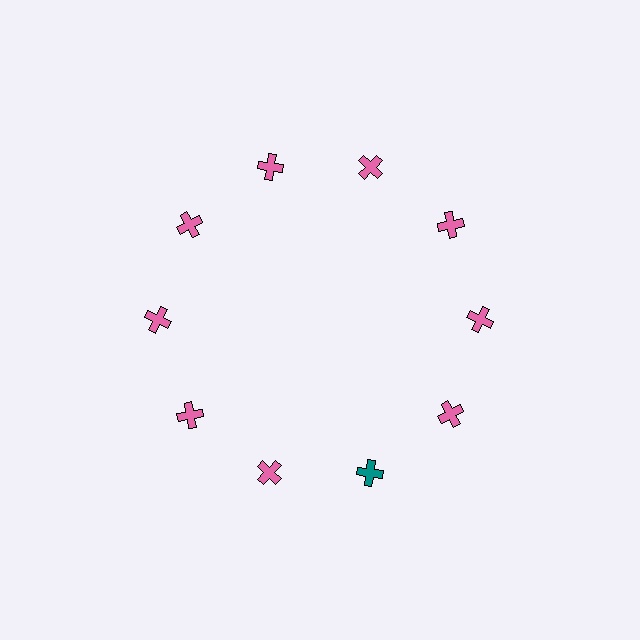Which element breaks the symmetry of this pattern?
The teal cross at roughly the 5 o'clock position breaks the symmetry. All other shapes are pink crosses.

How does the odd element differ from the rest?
It has a different color: teal instead of pink.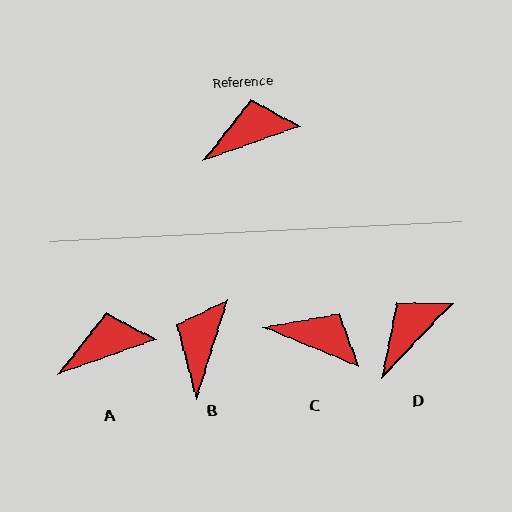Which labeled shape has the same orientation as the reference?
A.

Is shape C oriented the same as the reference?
No, it is off by about 42 degrees.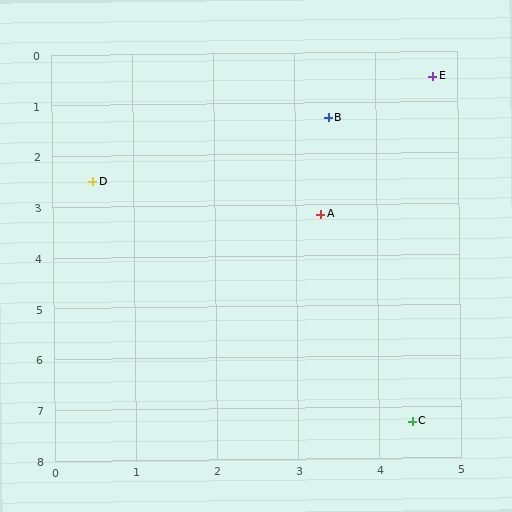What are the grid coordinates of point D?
Point D is at approximately (0.5, 2.5).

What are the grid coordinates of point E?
Point E is at approximately (4.7, 0.5).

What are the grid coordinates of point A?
Point A is at approximately (3.3, 3.2).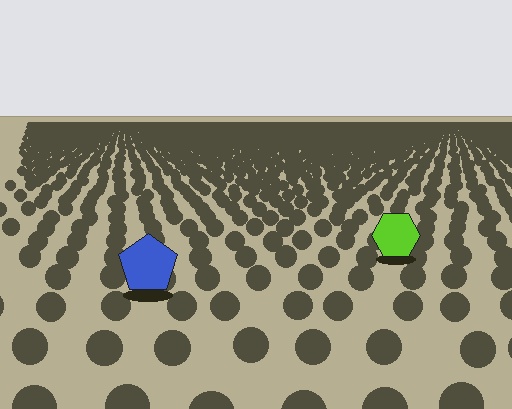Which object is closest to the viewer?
The blue pentagon is closest. The texture marks near it are larger and more spread out.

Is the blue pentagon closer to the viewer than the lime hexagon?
Yes. The blue pentagon is closer — you can tell from the texture gradient: the ground texture is coarser near it.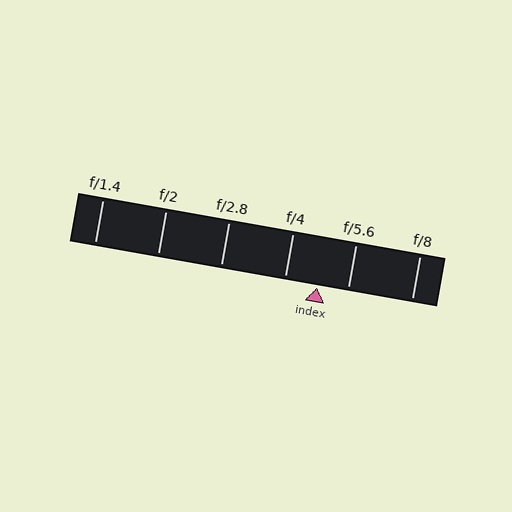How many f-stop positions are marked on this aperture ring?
There are 6 f-stop positions marked.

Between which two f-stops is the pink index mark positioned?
The index mark is between f/4 and f/5.6.